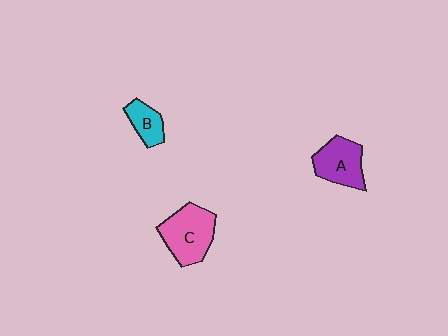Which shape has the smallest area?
Shape B (cyan).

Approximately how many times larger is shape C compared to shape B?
Approximately 2.0 times.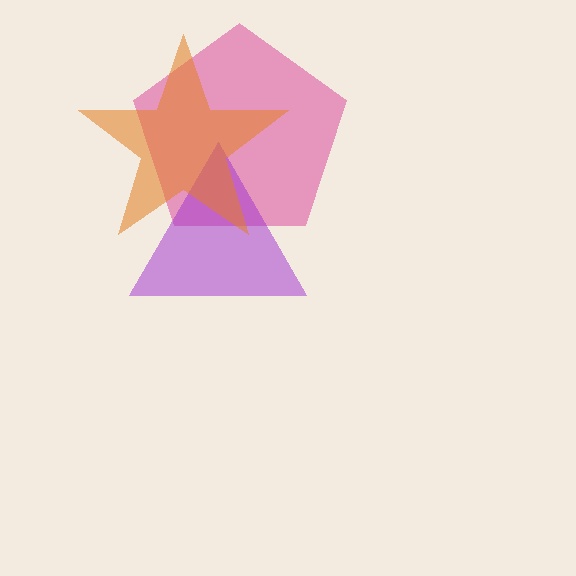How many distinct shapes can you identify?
There are 3 distinct shapes: a magenta pentagon, a purple triangle, an orange star.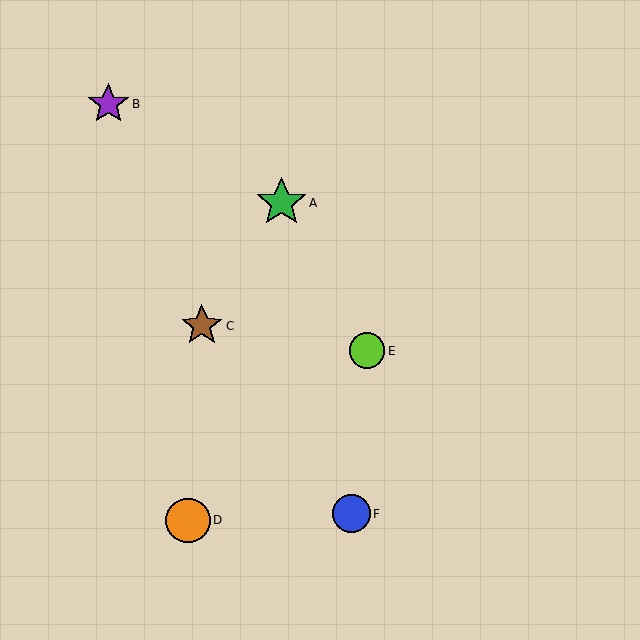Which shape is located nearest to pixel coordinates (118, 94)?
The purple star (labeled B) at (108, 104) is nearest to that location.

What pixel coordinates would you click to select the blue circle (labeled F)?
Click at (351, 514) to select the blue circle F.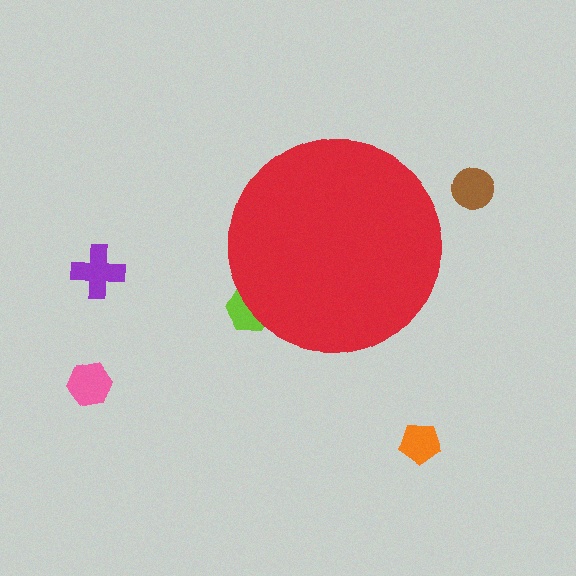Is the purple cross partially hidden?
No, the purple cross is fully visible.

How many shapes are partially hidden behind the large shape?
1 shape is partially hidden.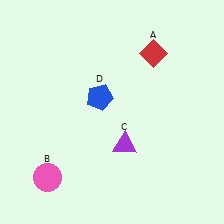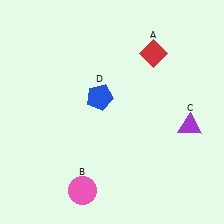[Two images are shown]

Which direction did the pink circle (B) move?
The pink circle (B) moved right.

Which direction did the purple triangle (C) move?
The purple triangle (C) moved right.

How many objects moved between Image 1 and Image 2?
2 objects moved between the two images.